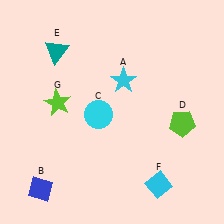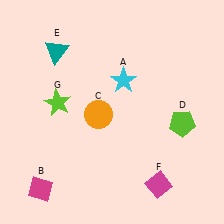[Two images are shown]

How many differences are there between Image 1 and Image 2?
There are 3 differences between the two images.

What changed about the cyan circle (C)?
In Image 1, C is cyan. In Image 2, it changed to orange.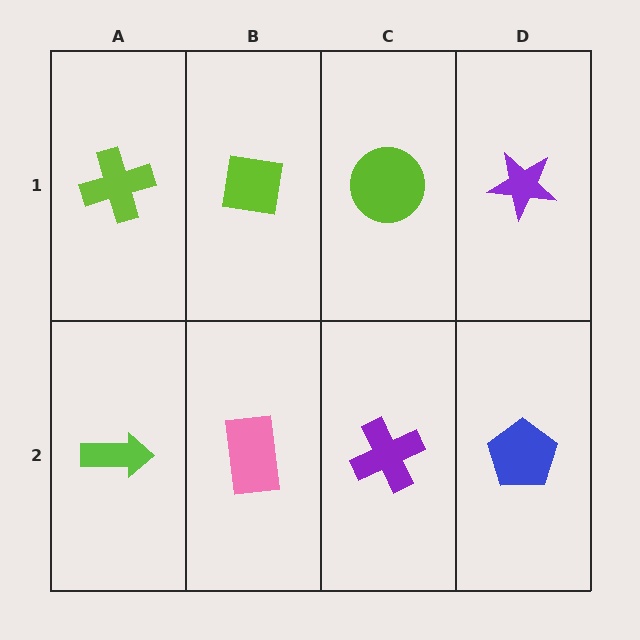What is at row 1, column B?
A lime square.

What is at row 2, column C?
A purple cross.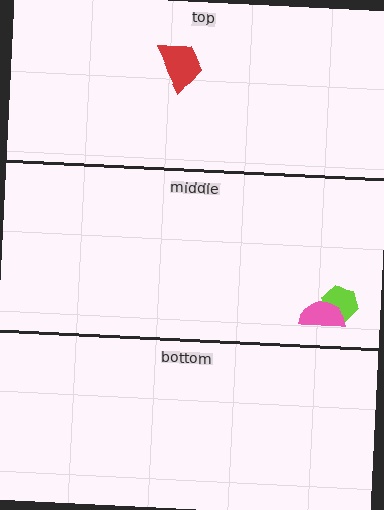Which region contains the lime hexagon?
The middle region.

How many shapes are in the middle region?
2.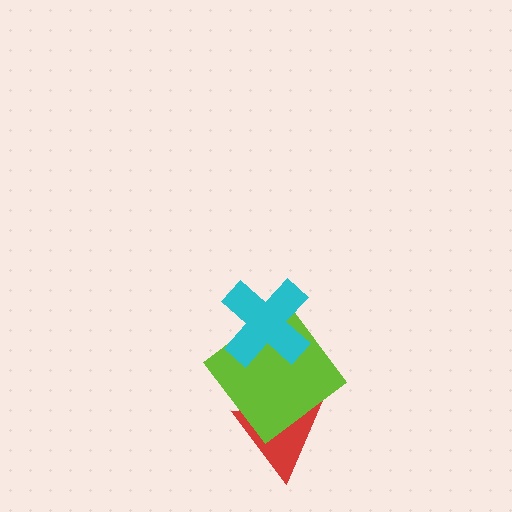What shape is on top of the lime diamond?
The cyan cross is on top of the lime diamond.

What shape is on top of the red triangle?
The lime diamond is on top of the red triangle.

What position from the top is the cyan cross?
The cyan cross is 1st from the top.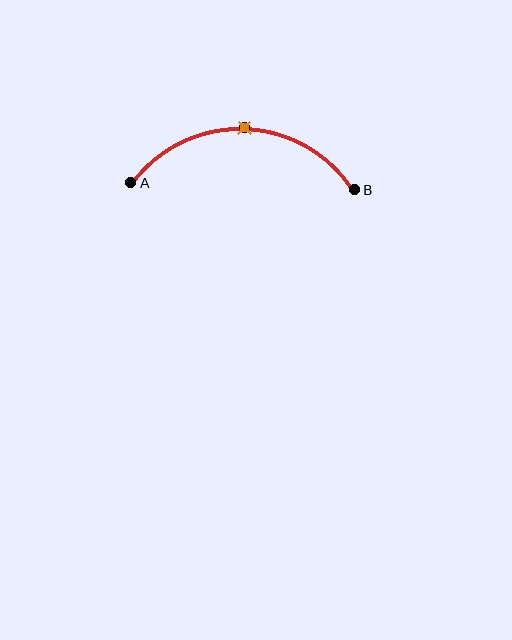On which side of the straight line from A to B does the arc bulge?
The arc bulges above the straight line connecting A and B.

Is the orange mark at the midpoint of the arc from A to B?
Yes. The orange mark lies on the arc at equal arc-length from both A and B — it is the arc midpoint.